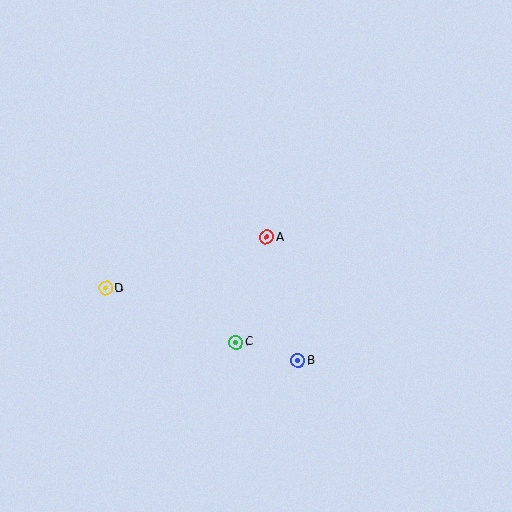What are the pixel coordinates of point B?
Point B is at (298, 361).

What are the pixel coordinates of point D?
Point D is at (106, 288).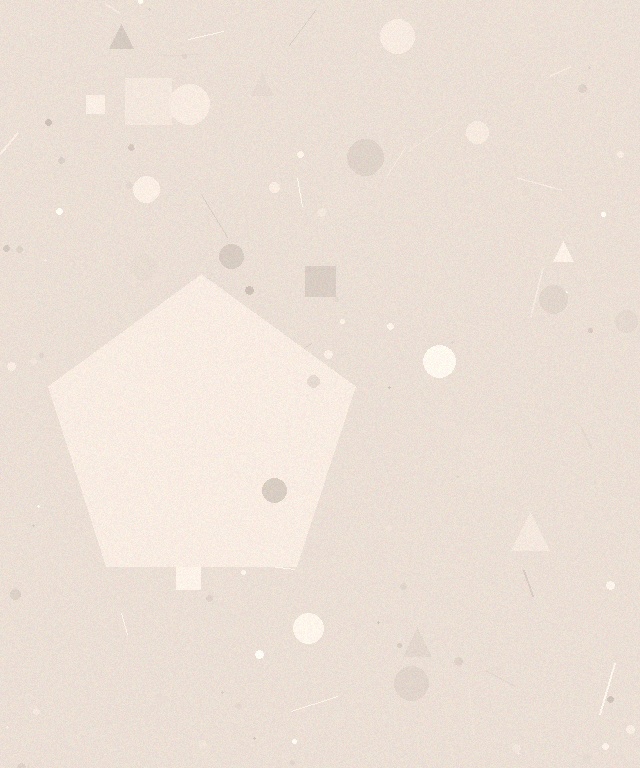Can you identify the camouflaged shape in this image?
The camouflaged shape is a pentagon.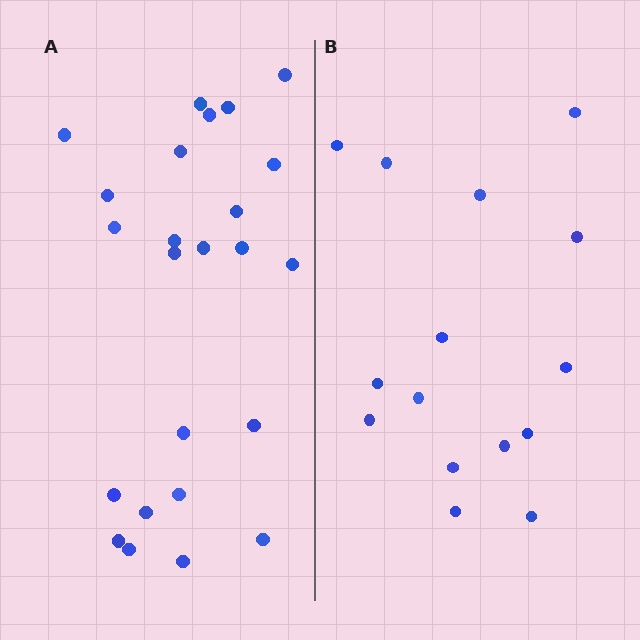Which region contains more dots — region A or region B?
Region A (the left region) has more dots.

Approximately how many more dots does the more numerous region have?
Region A has roughly 8 or so more dots than region B.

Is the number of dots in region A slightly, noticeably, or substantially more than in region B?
Region A has substantially more. The ratio is roughly 1.6 to 1.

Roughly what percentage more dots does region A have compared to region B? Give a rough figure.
About 60% more.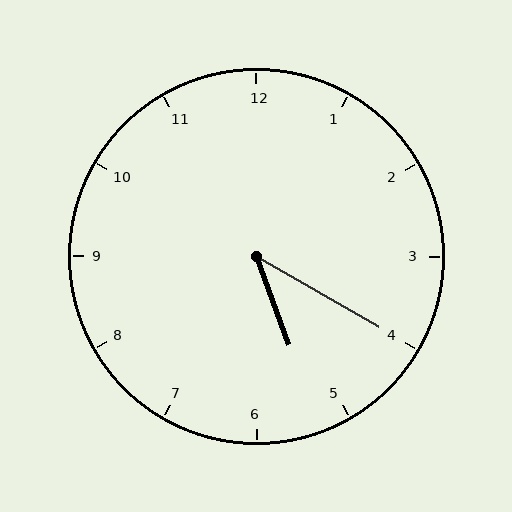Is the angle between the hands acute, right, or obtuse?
It is acute.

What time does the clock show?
5:20.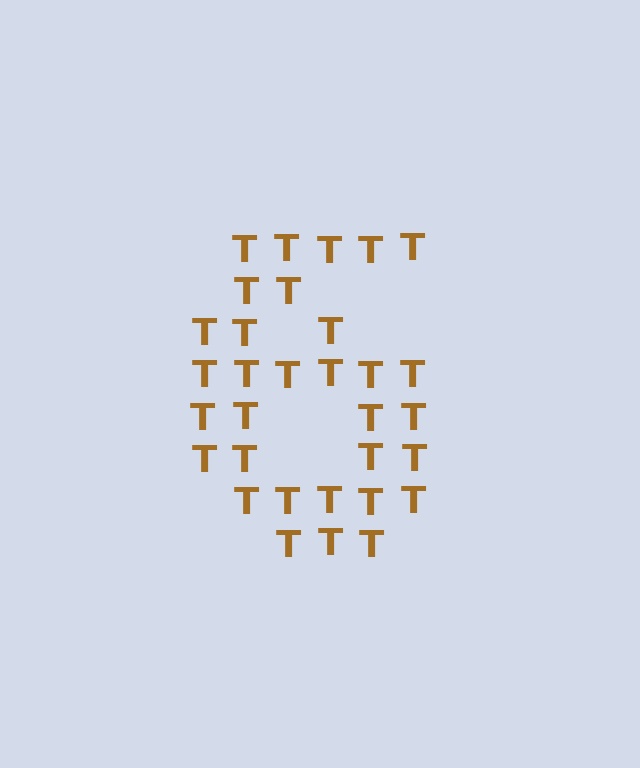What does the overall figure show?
The overall figure shows the digit 6.